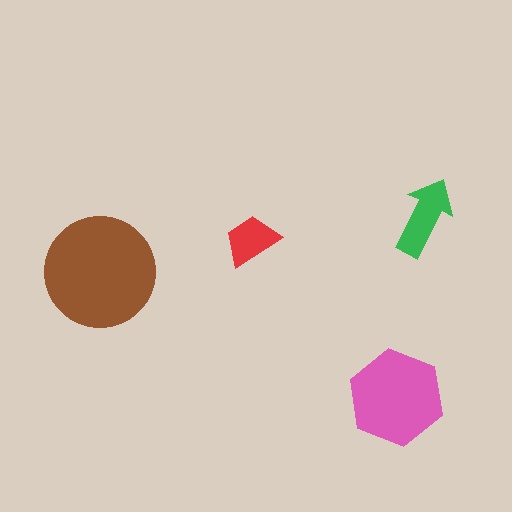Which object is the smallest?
The red trapezoid.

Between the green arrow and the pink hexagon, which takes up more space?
The pink hexagon.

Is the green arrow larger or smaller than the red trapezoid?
Larger.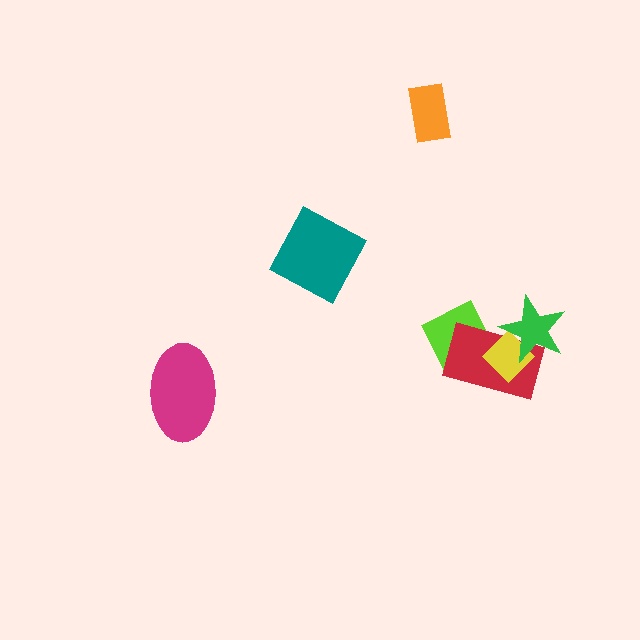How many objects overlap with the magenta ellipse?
0 objects overlap with the magenta ellipse.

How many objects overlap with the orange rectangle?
0 objects overlap with the orange rectangle.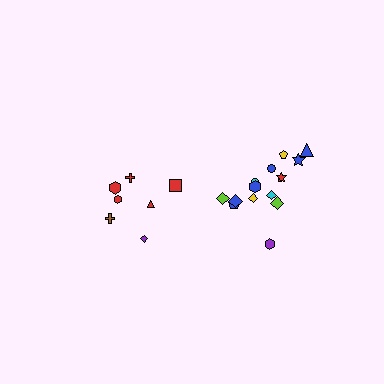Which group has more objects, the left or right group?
The right group.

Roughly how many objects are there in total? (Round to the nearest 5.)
Roughly 20 objects in total.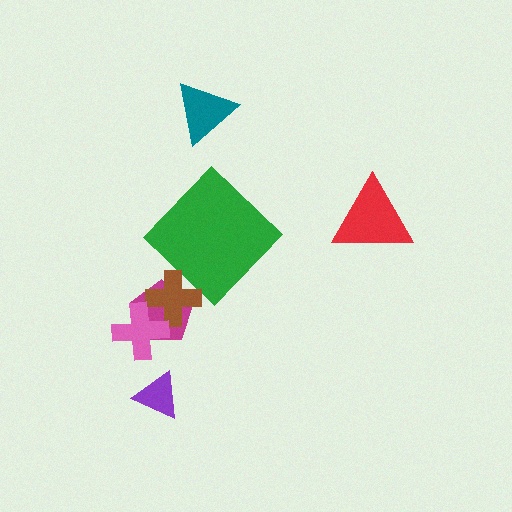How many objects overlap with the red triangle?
0 objects overlap with the red triangle.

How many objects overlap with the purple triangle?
0 objects overlap with the purple triangle.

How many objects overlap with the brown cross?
2 objects overlap with the brown cross.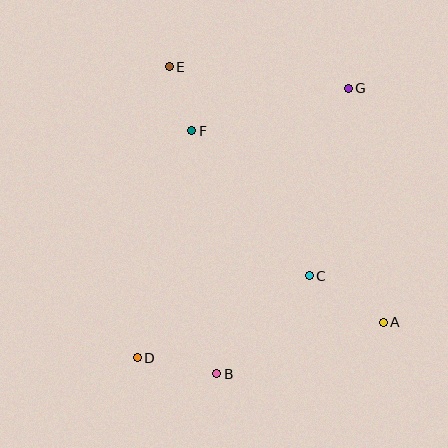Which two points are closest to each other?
Points E and F are closest to each other.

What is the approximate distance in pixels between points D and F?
The distance between D and F is approximately 233 pixels.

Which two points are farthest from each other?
Points D and G are farthest from each other.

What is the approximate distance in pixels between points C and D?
The distance between C and D is approximately 191 pixels.